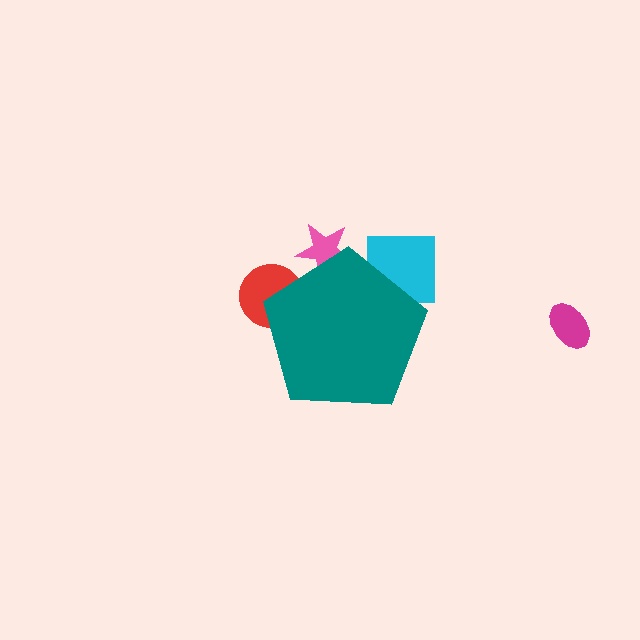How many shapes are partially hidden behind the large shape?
4 shapes are partially hidden.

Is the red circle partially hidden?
Yes, the red circle is partially hidden behind the teal pentagon.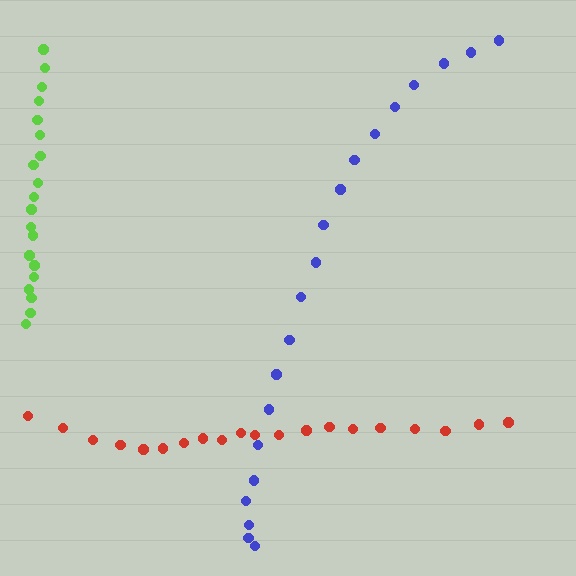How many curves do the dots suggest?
There are 3 distinct paths.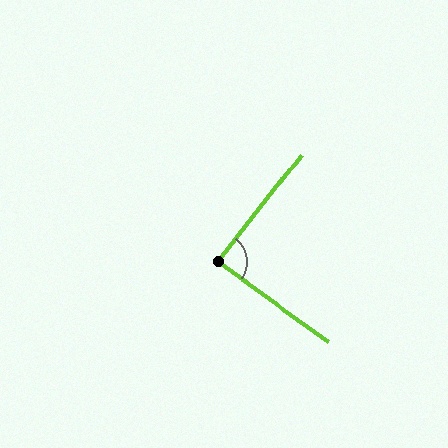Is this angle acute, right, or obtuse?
It is approximately a right angle.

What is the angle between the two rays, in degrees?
Approximately 87 degrees.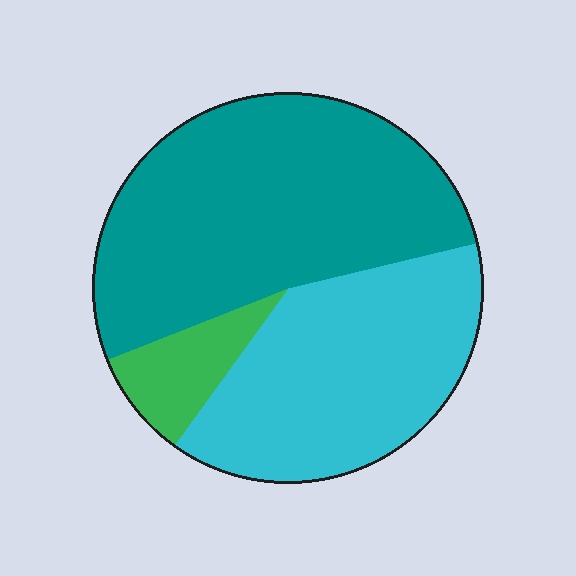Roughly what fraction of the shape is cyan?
Cyan covers 39% of the shape.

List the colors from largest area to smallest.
From largest to smallest: teal, cyan, green.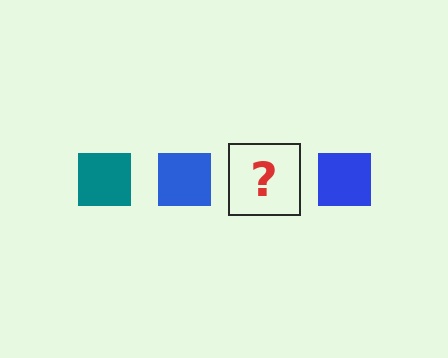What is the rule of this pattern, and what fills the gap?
The rule is that the pattern cycles through teal, blue squares. The gap should be filled with a teal square.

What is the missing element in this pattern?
The missing element is a teal square.